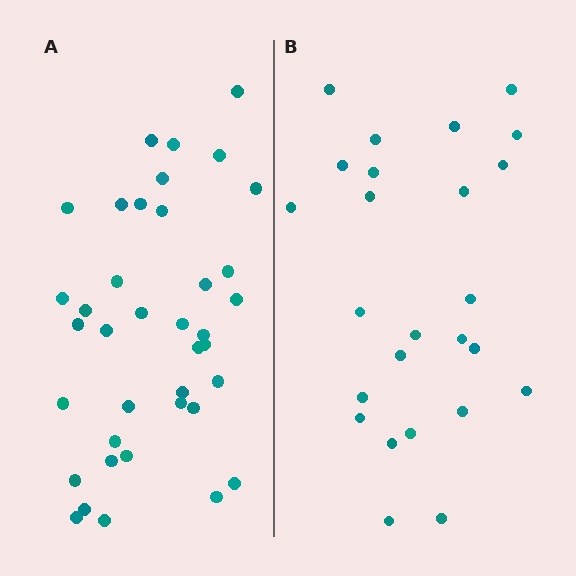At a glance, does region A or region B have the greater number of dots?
Region A (the left region) has more dots.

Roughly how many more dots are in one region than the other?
Region A has approximately 15 more dots than region B.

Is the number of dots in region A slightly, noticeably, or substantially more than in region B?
Region A has substantially more. The ratio is roughly 1.5 to 1.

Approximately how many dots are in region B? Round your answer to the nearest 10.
About 20 dots. (The exact count is 25, which rounds to 20.)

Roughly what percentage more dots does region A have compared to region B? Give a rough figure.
About 50% more.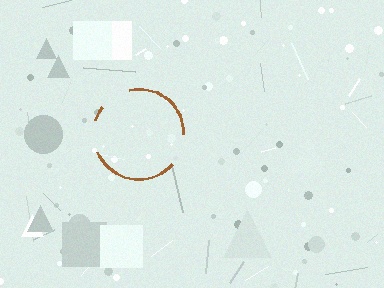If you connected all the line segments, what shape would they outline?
They would outline a circle.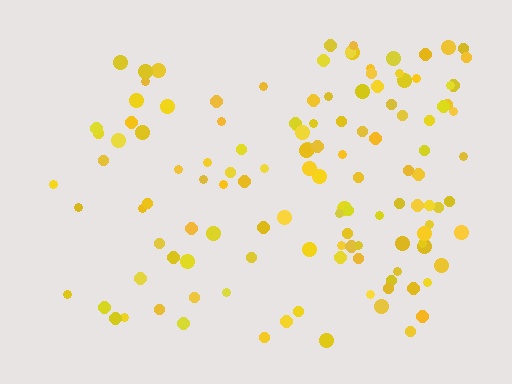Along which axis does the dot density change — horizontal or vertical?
Horizontal.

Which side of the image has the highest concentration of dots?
The right.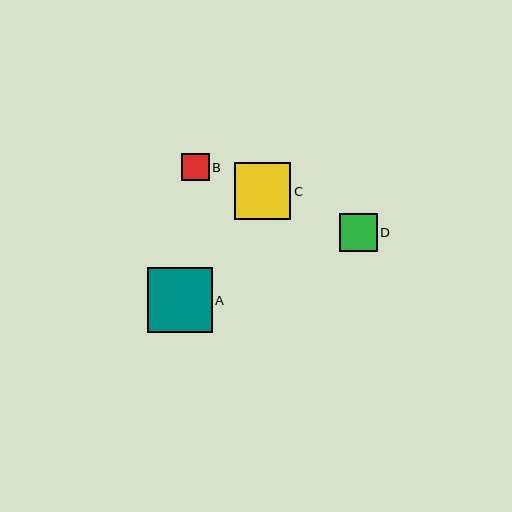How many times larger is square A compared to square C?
Square A is approximately 1.2 times the size of square C.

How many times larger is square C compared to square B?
Square C is approximately 2.0 times the size of square B.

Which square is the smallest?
Square B is the smallest with a size of approximately 28 pixels.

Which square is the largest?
Square A is the largest with a size of approximately 65 pixels.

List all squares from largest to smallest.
From largest to smallest: A, C, D, B.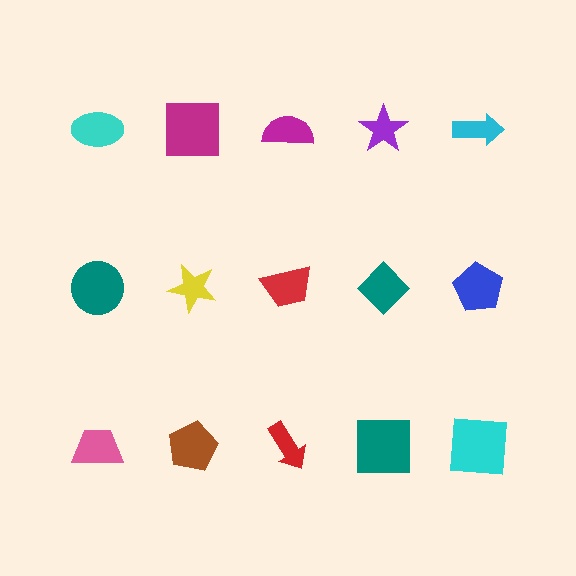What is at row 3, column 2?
A brown pentagon.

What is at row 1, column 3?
A magenta semicircle.